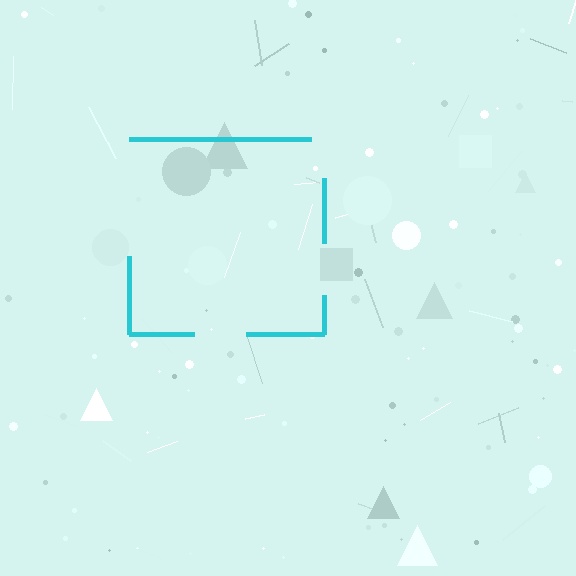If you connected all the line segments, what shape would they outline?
They would outline a square.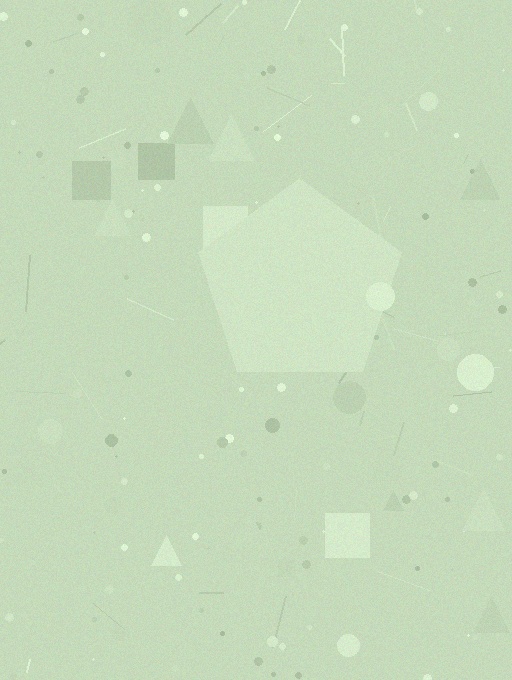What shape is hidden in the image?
A pentagon is hidden in the image.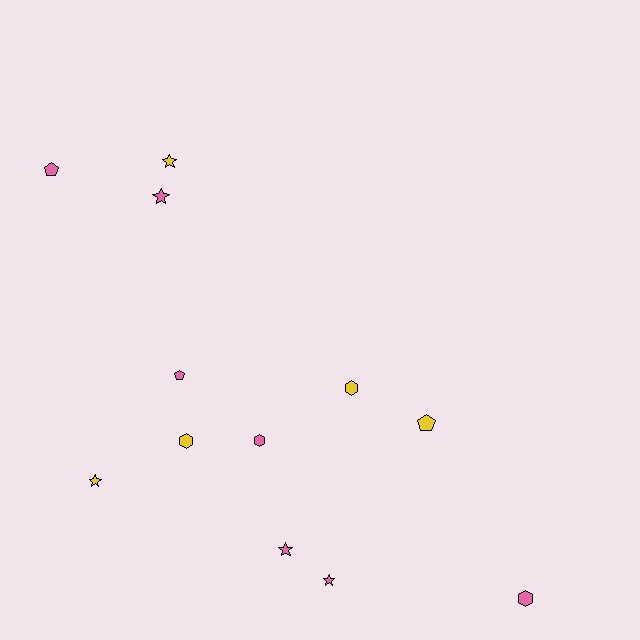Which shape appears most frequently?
Star, with 5 objects.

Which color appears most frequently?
Pink, with 7 objects.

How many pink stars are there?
There are 3 pink stars.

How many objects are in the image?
There are 12 objects.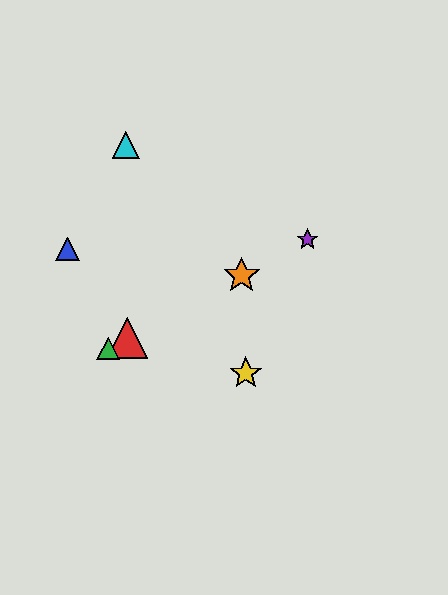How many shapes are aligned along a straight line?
4 shapes (the red triangle, the green triangle, the purple star, the orange star) are aligned along a straight line.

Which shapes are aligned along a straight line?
The red triangle, the green triangle, the purple star, the orange star are aligned along a straight line.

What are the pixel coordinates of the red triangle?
The red triangle is at (127, 338).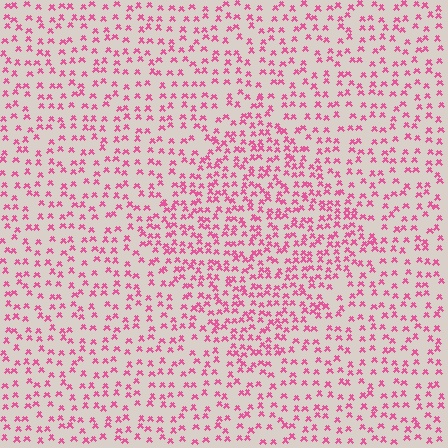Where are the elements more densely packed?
The elements are more densely packed inside the diamond boundary.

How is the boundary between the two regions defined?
The boundary is defined by a change in element density (approximately 1.7x ratio). All elements are the same color, size, and shape.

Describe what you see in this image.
The image contains small pink elements arranged at two different densities. A diamond-shaped region is visible where the elements are more densely packed than the surrounding area.